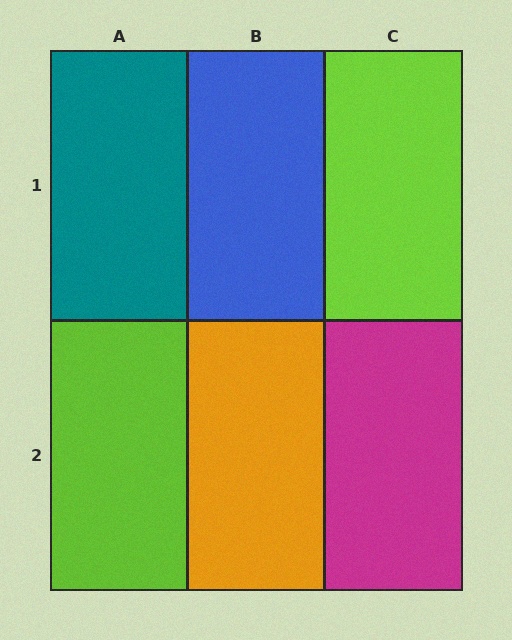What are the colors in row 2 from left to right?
Lime, orange, magenta.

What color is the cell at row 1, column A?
Teal.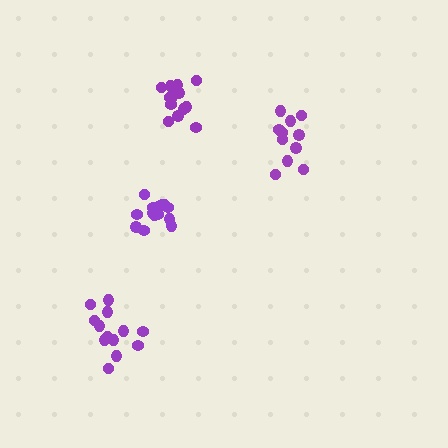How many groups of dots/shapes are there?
There are 4 groups.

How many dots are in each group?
Group 1: 11 dots, Group 2: 13 dots, Group 3: 14 dots, Group 4: 14 dots (52 total).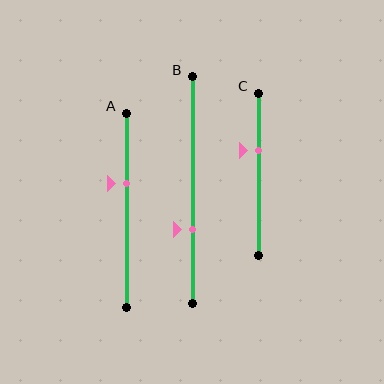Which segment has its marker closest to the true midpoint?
Segment A has its marker closest to the true midpoint.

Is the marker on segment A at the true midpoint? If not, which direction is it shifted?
No, the marker on segment A is shifted upward by about 14% of the segment length.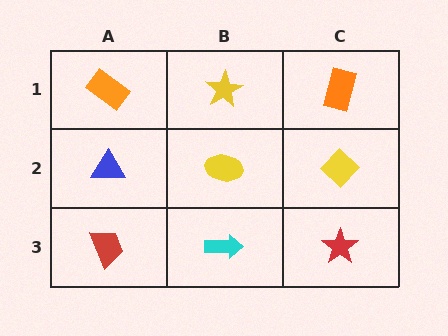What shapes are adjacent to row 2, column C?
An orange rectangle (row 1, column C), a red star (row 3, column C), a yellow ellipse (row 2, column B).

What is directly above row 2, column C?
An orange rectangle.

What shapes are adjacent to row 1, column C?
A yellow diamond (row 2, column C), a yellow star (row 1, column B).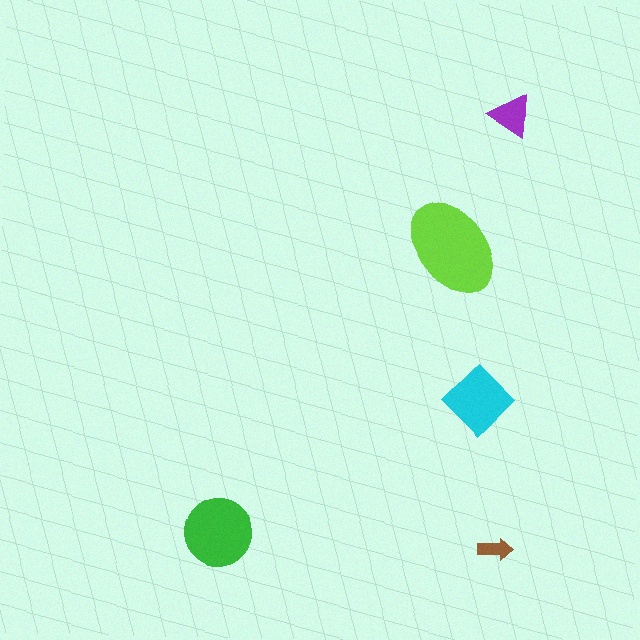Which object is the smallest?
The brown arrow.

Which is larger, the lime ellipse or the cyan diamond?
The lime ellipse.